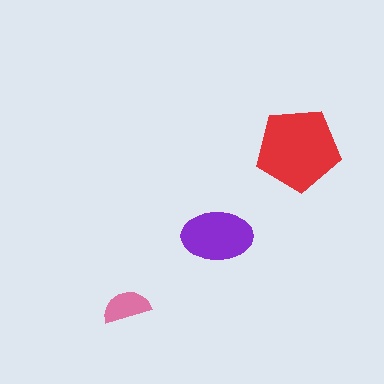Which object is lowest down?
The pink semicircle is bottommost.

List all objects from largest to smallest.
The red pentagon, the purple ellipse, the pink semicircle.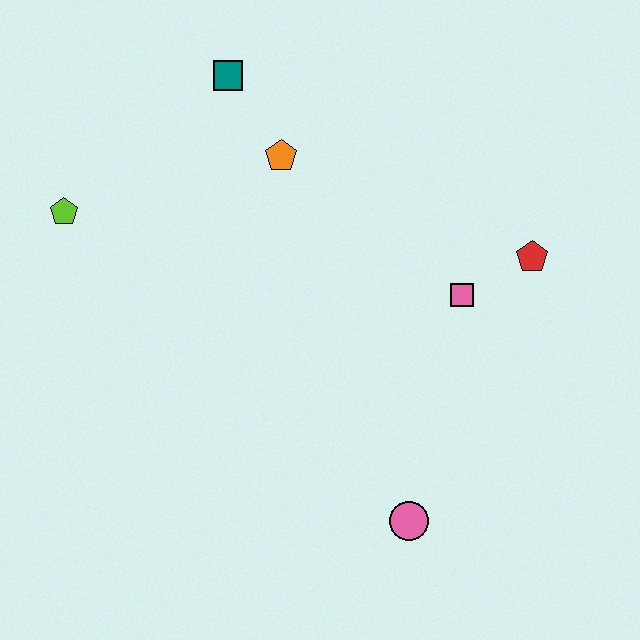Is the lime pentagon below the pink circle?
No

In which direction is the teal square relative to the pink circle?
The teal square is above the pink circle.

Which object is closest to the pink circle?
The pink square is closest to the pink circle.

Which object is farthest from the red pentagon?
The lime pentagon is farthest from the red pentagon.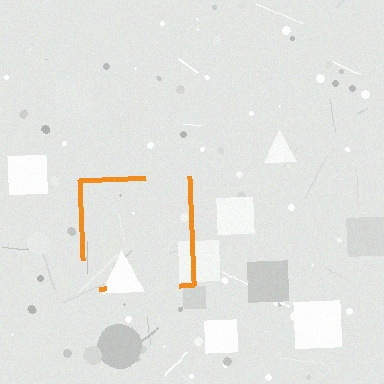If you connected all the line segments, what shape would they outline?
They would outline a square.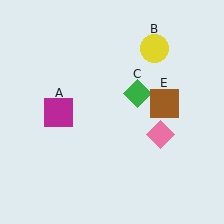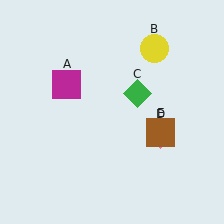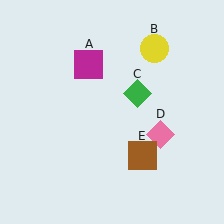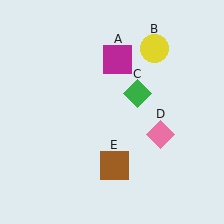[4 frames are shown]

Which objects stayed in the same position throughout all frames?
Yellow circle (object B) and green diamond (object C) and pink diamond (object D) remained stationary.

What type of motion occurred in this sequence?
The magenta square (object A), brown square (object E) rotated clockwise around the center of the scene.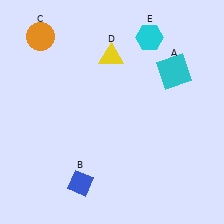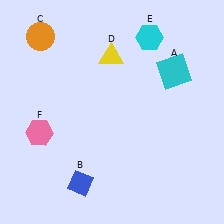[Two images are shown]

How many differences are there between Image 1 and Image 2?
There is 1 difference between the two images.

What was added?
A pink hexagon (F) was added in Image 2.